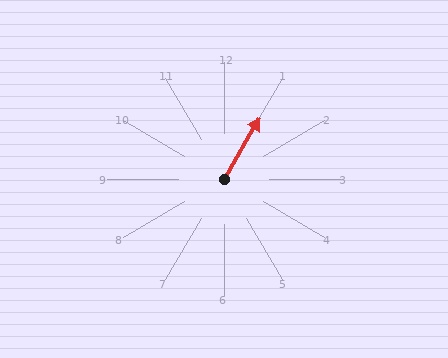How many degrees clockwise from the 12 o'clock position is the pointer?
Approximately 30 degrees.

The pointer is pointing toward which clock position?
Roughly 1 o'clock.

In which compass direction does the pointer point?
Northeast.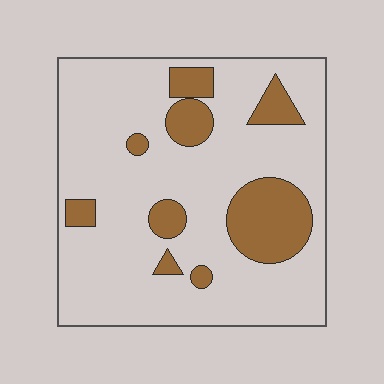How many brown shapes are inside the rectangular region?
9.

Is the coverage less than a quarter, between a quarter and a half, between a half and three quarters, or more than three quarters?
Less than a quarter.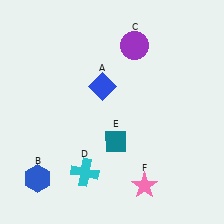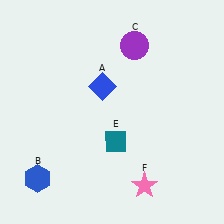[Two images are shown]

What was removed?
The cyan cross (D) was removed in Image 2.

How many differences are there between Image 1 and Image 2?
There is 1 difference between the two images.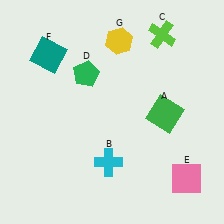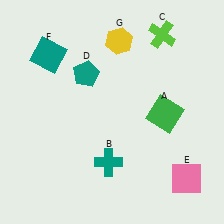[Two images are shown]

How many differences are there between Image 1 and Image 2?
There are 2 differences between the two images.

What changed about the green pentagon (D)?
In Image 1, D is green. In Image 2, it changed to teal.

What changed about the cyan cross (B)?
In Image 1, B is cyan. In Image 2, it changed to teal.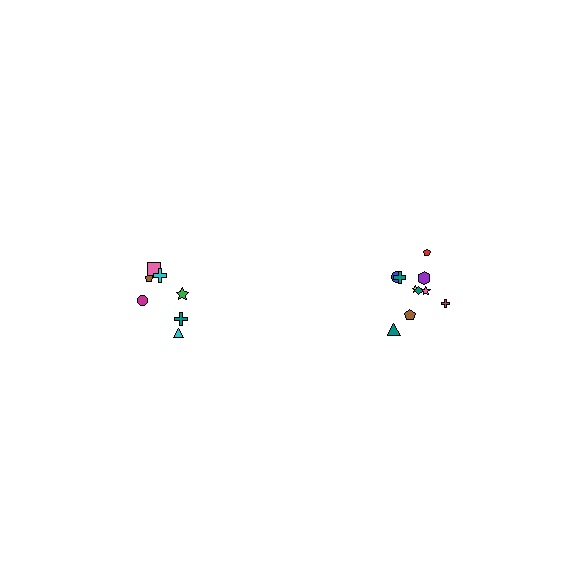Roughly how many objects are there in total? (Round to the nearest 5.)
Roughly 15 objects in total.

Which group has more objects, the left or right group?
The right group.